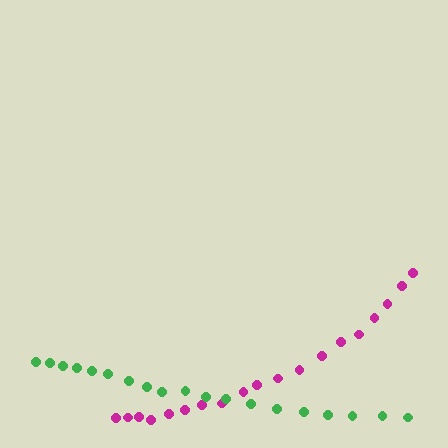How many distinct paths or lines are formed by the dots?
There are 2 distinct paths.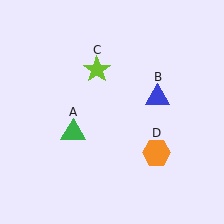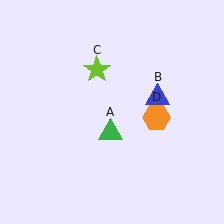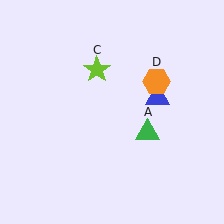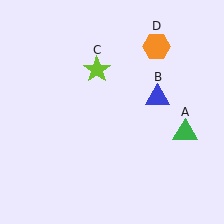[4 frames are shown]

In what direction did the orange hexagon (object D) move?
The orange hexagon (object D) moved up.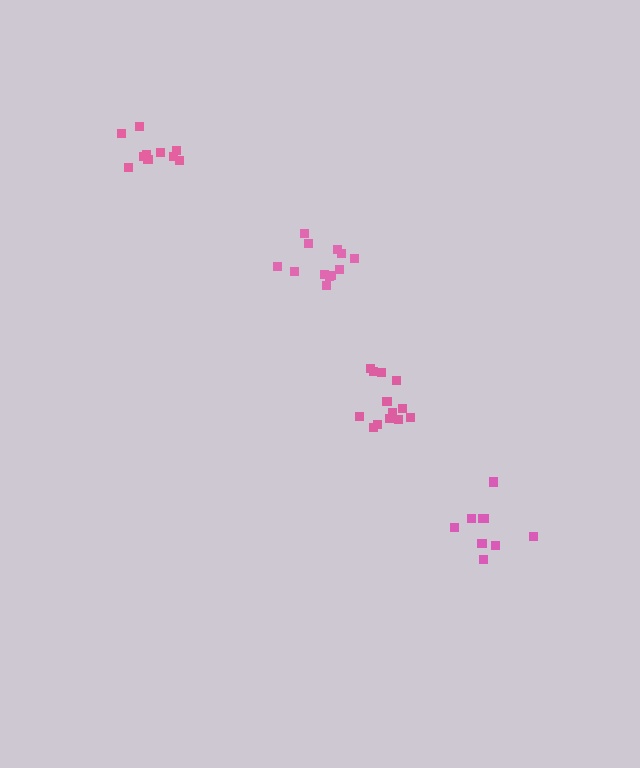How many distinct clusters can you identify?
There are 4 distinct clusters.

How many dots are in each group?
Group 1: 10 dots, Group 2: 9 dots, Group 3: 14 dots, Group 4: 12 dots (45 total).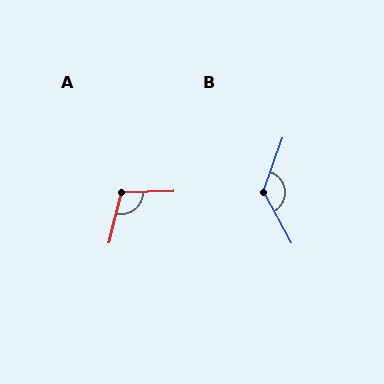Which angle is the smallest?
A, at approximately 105 degrees.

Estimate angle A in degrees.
Approximately 105 degrees.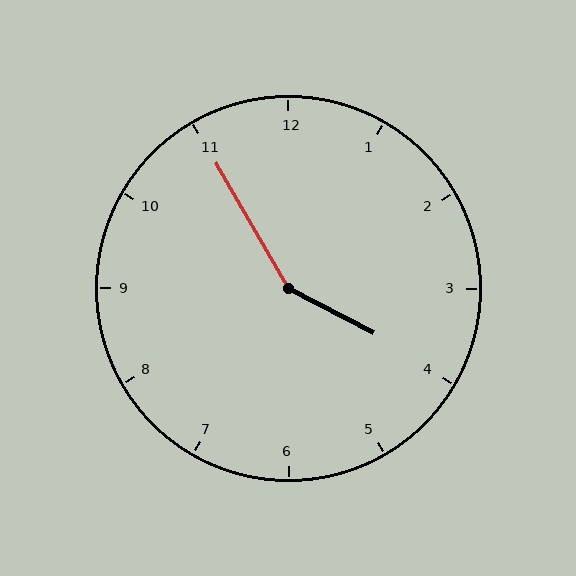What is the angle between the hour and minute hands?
Approximately 148 degrees.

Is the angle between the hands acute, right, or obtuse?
It is obtuse.